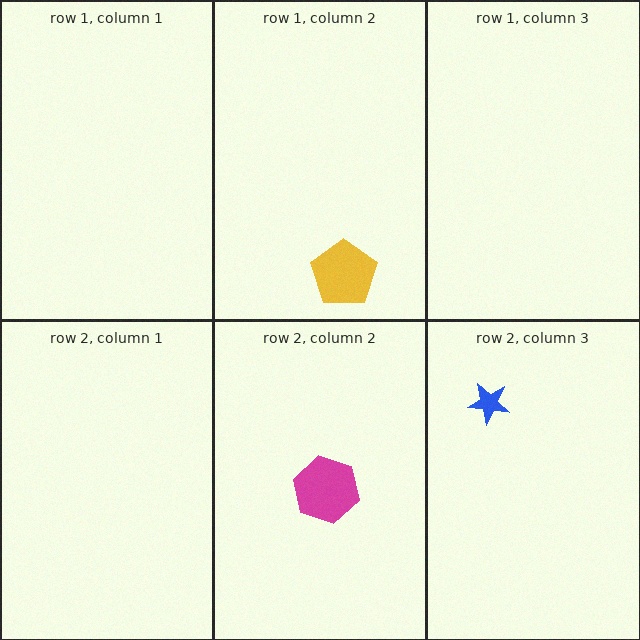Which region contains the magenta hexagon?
The row 2, column 2 region.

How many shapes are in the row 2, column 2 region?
1.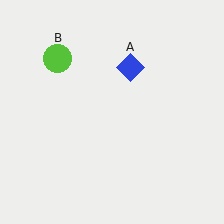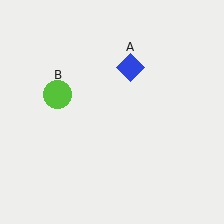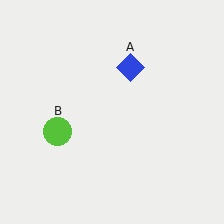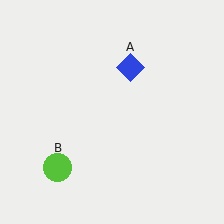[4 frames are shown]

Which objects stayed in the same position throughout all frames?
Blue diamond (object A) remained stationary.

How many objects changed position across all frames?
1 object changed position: lime circle (object B).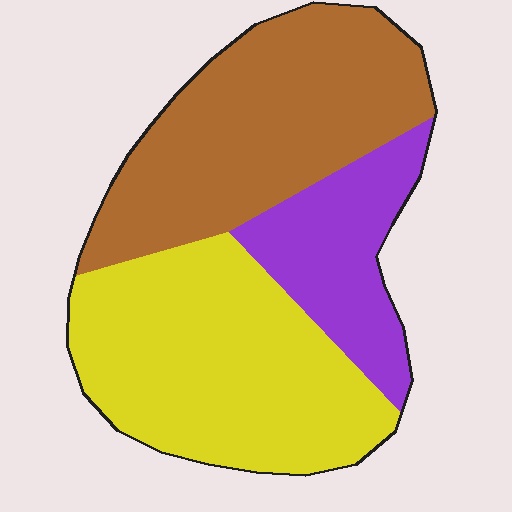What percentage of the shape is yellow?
Yellow takes up about two fifths (2/5) of the shape.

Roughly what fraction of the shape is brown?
Brown covers 39% of the shape.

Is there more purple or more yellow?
Yellow.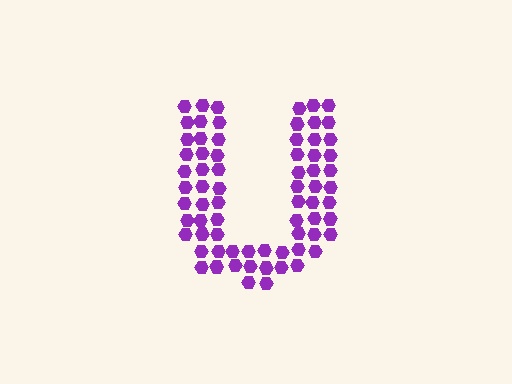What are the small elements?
The small elements are hexagons.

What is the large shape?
The large shape is the letter U.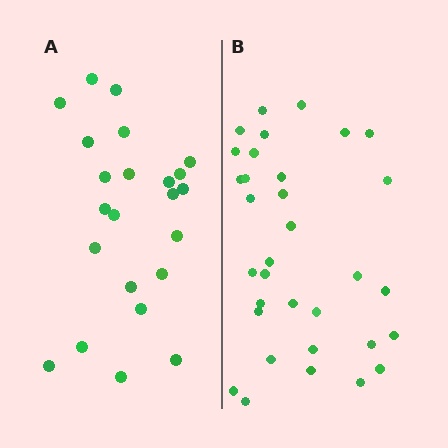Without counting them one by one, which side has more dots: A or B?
Region B (the right region) has more dots.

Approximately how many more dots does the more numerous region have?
Region B has roughly 10 or so more dots than region A.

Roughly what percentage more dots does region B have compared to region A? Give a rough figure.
About 45% more.